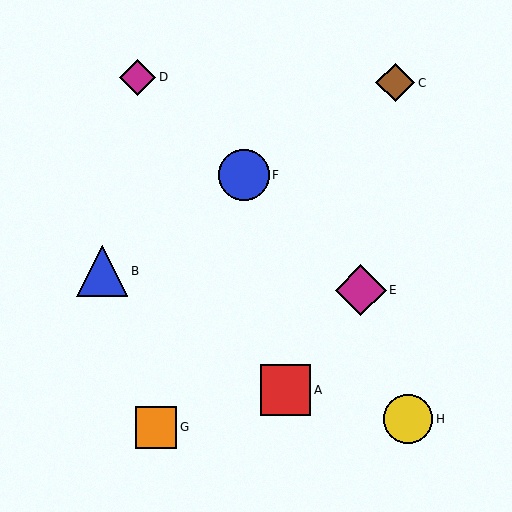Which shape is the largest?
The blue triangle (labeled B) is the largest.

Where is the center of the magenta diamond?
The center of the magenta diamond is at (361, 290).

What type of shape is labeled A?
Shape A is a red square.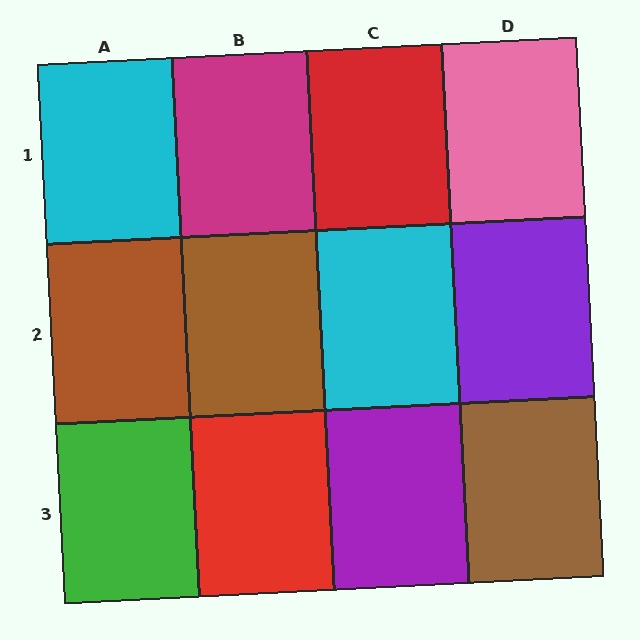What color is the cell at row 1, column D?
Pink.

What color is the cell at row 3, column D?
Brown.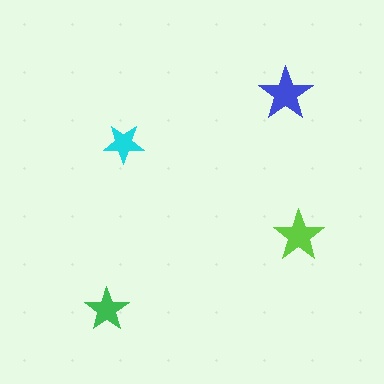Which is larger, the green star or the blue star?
The blue one.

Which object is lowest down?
The green star is bottommost.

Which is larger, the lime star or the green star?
The lime one.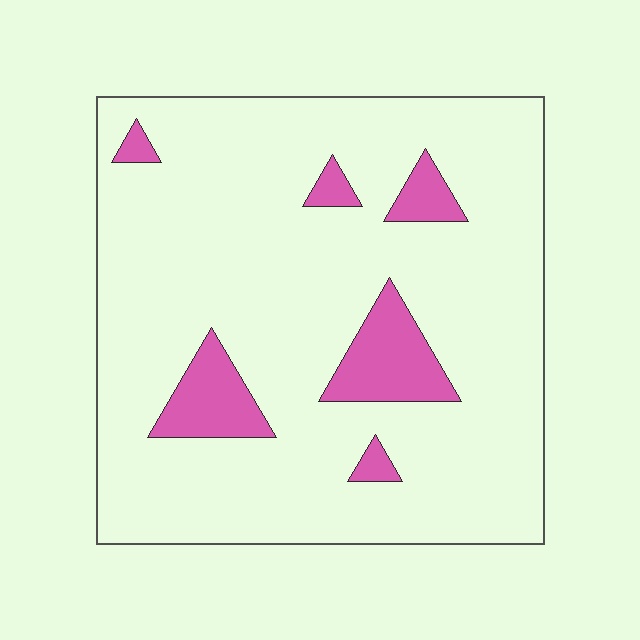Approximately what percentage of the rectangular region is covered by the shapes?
Approximately 10%.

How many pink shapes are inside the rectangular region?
6.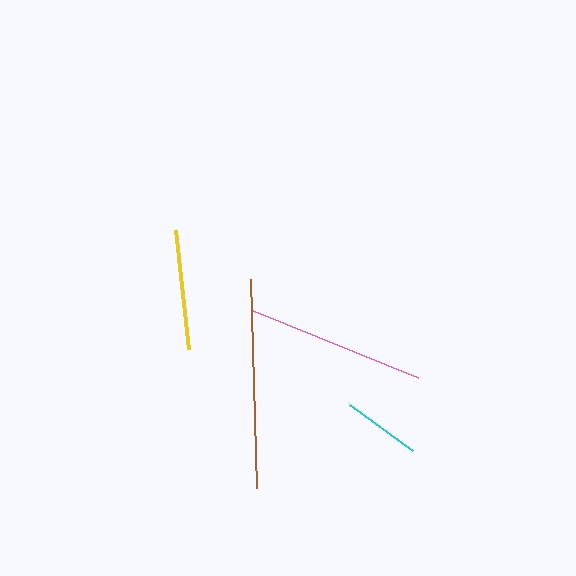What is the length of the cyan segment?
The cyan segment is approximately 78 pixels long.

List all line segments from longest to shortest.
From longest to shortest: brown, pink, yellow, cyan.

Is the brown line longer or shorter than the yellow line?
The brown line is longer than the yellow line.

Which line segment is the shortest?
The cyan line is the shortest at approximately 78 pixels.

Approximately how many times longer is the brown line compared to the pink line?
The brown line is approximately 1.2 times the length of the pink line.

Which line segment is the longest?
The brown line is the longest at approximately 209 pixels.